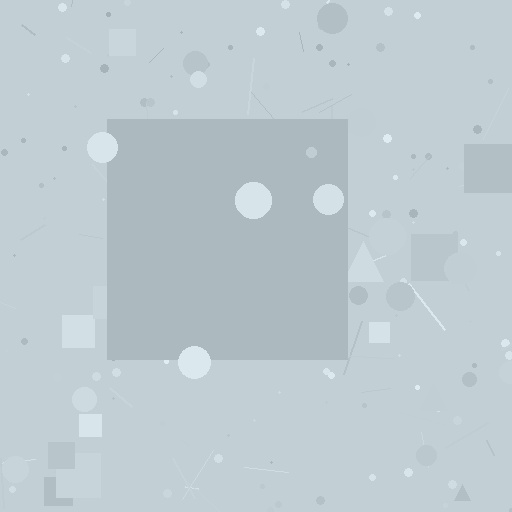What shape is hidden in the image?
A square is hidden in the image.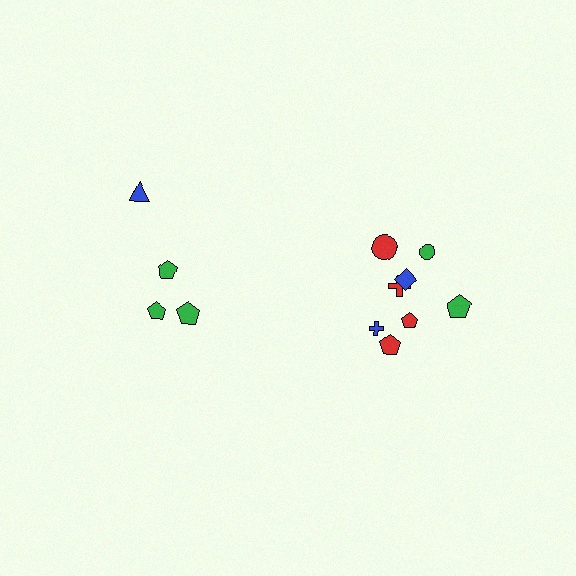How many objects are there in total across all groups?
There are 12 objects.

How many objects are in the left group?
There are 4 objects.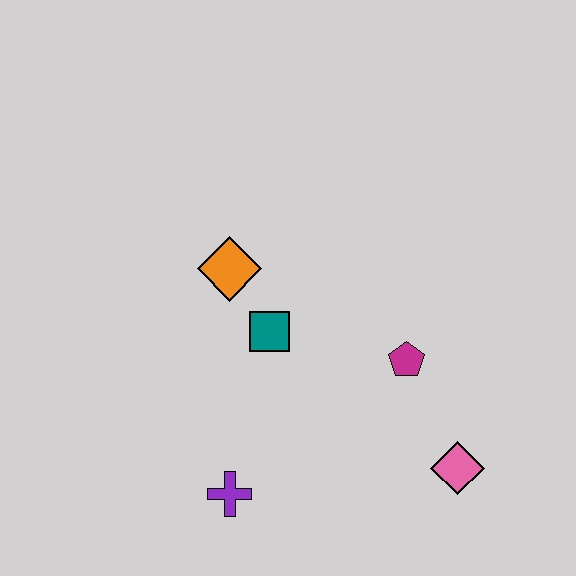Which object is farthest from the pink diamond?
The orange diamond is farthest from the pink diamond.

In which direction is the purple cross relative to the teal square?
The purple cross is below the teal square.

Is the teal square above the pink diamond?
Yes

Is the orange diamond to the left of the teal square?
Yes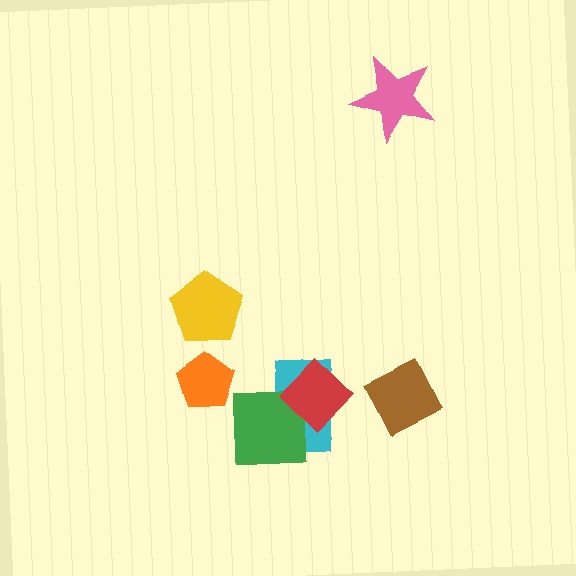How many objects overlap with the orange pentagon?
0 objects overlap with the orange pentagon.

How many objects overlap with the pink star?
0 objects overlap with the pink star.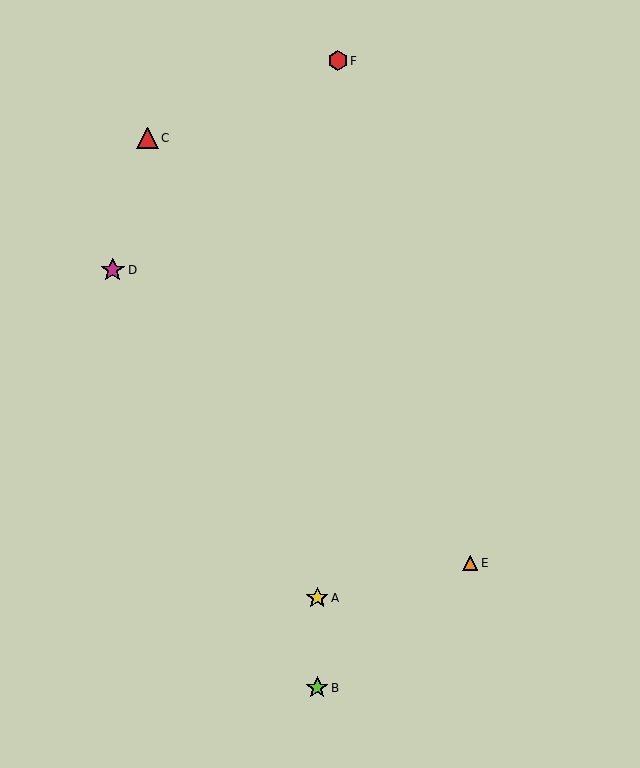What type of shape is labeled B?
Shape B is a lime star.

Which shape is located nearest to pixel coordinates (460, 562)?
The orange triangle (labeled E) at (470, 563) is nearest to that location.